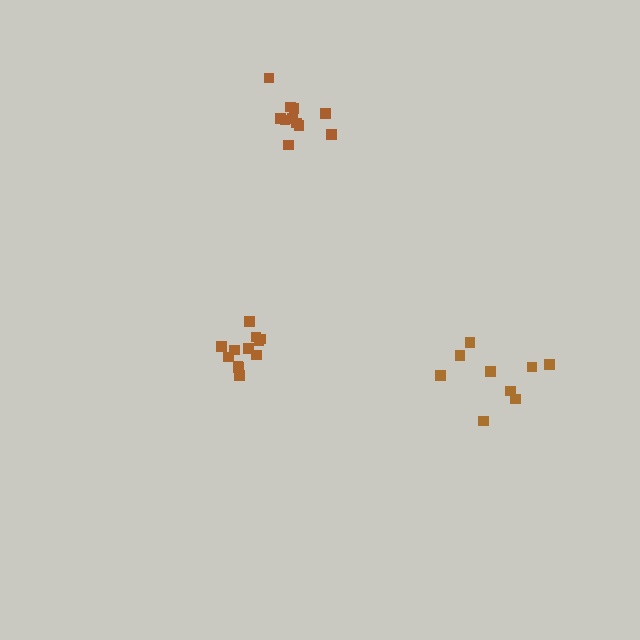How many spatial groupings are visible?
There are 3 spatial groupings.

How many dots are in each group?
Group 1: 12 dots, Group 2: 9 dots, Group 3: 11 dots (32 total).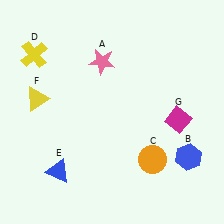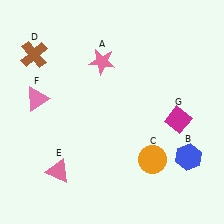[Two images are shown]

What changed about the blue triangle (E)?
In Image 1, E is blue. In Image 2, it changed to pink.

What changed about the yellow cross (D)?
In Image 1, D is yellow. In Image 2, it changed to brown.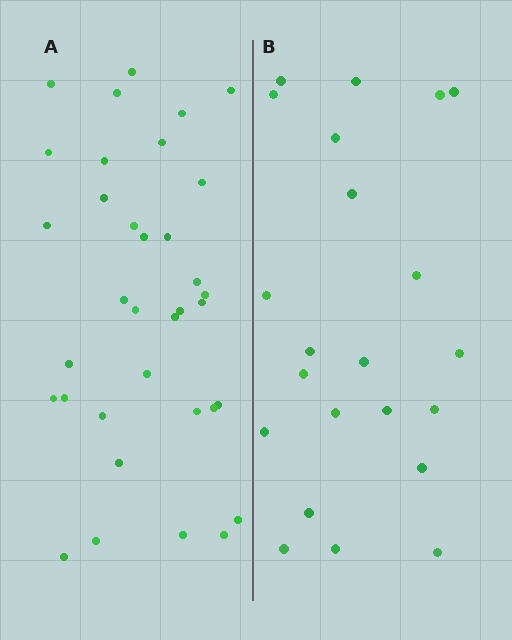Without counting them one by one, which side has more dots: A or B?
Region A (the left region) has more dots.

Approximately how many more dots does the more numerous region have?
Region A has approximately 15 more dots than region B.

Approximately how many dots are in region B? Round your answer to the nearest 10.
About 20 dots. (The exact count is 22, which rounds to 20.)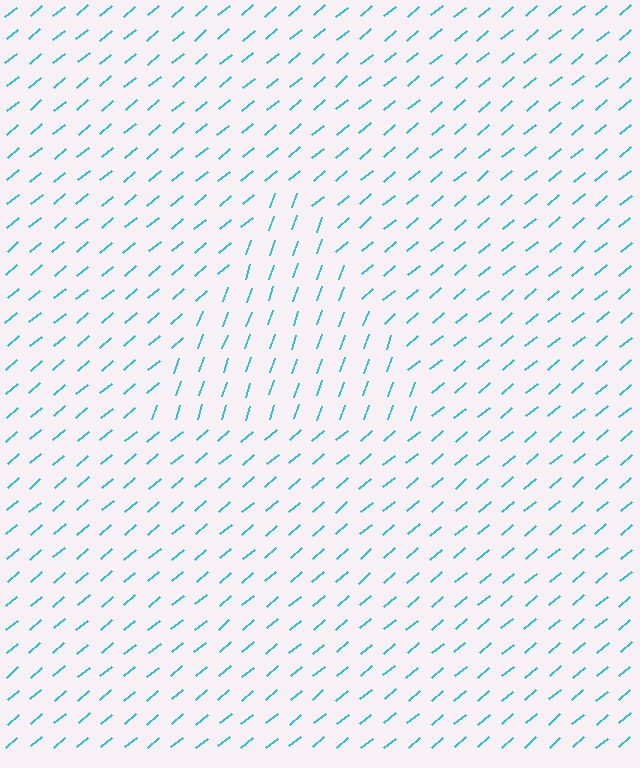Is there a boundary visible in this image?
Yes, there is a texture boundary formed by a change in line orientation.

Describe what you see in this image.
The image is filled with small cyan line segments. A triangle region in the image has lines oriented differently from the surrounding lines, creating a visible texture boundary.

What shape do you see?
I see a triangle.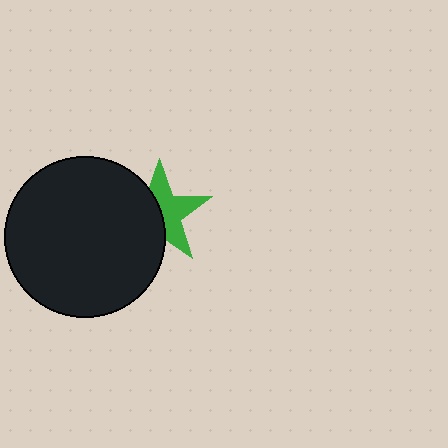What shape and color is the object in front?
The object in front is a black circle.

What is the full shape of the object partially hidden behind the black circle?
The partially hidden object is a green star.